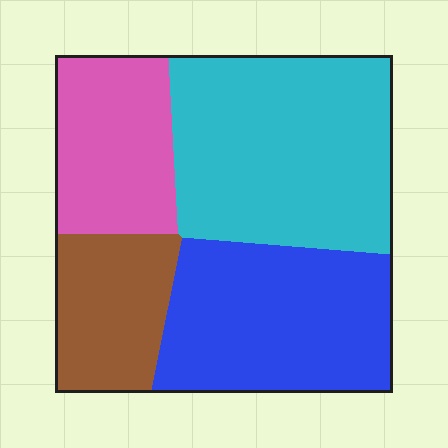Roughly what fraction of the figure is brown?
Brown takes up about one sixth (1/6) of the figure.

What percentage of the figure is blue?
Blue covers 29% of the figure.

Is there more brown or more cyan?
Cyan.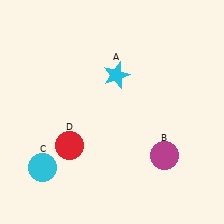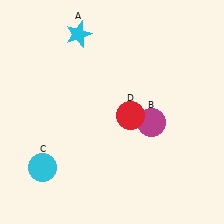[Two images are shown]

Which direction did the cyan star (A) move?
The cyan star (A) moved up.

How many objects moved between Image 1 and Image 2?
3 objects moved between the two images.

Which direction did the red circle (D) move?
The red circle (D) moved right.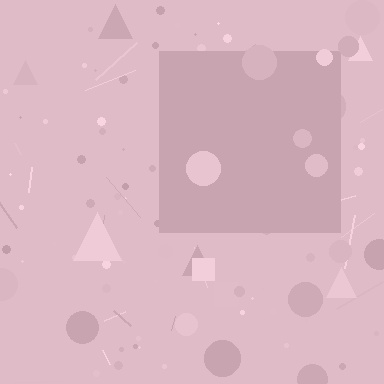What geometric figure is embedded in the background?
A square is embedded in the background.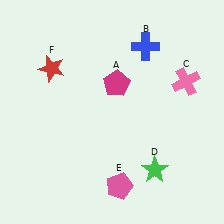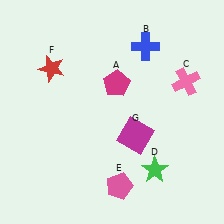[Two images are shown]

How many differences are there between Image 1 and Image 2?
There is 1 difference between the two images.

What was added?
A magenta square (G) was added in Image 2.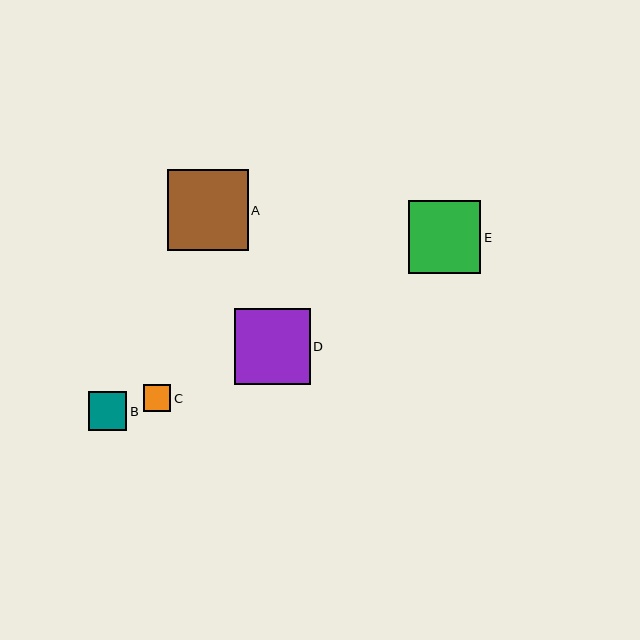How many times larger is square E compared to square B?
Square E is approximately 1.9 times the size of square B.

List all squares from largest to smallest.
From largest to smallest: A, D, E, B, C.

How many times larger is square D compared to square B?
Square D is approximately 2.0 times the size of square B.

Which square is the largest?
Square A is the largest with a size of approximately 81 pixels.